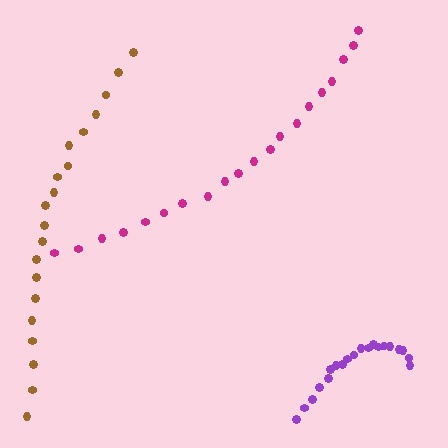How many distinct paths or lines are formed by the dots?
There are 3 distinct paths.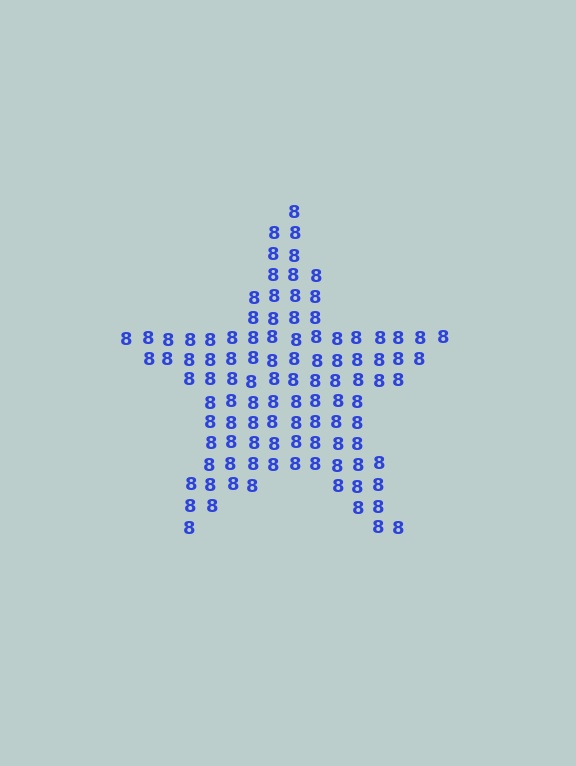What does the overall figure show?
The overall figure shows a star.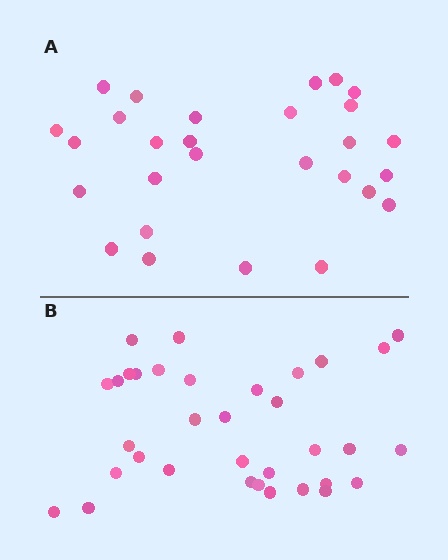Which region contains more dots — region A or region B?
Region B (the bottom region) has more dots.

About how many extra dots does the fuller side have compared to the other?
Region B has about 6 more dots than region A.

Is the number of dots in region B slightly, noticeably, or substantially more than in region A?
Region B has only slightly more — the two regions are fairly close. The ratio is roughly 1.2 to 1.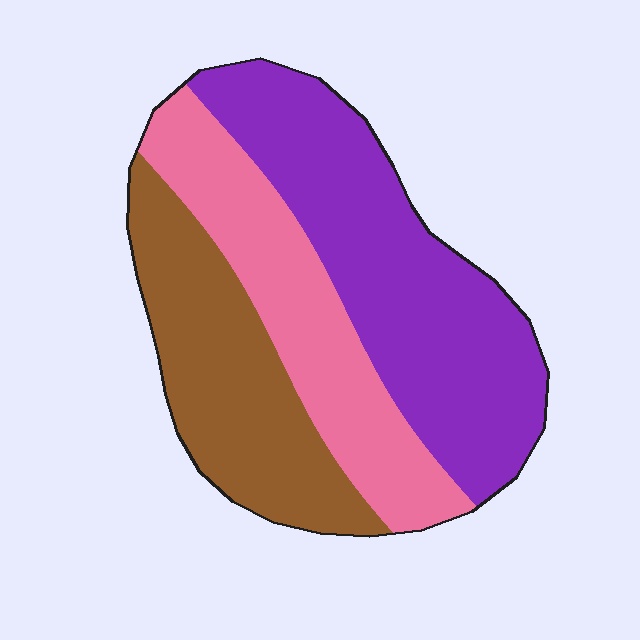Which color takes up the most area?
Purple, at roughly 45%.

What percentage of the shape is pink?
Pink covers roughly 30% of the shape.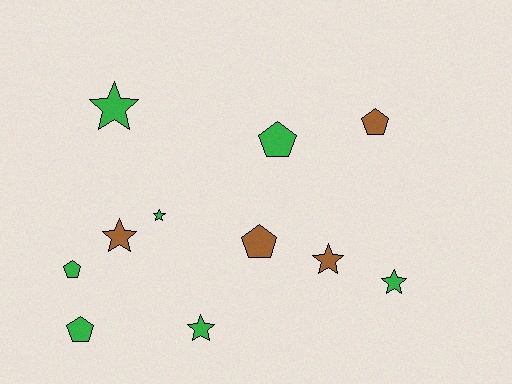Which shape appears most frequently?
Star, with 6 objects.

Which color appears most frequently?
Green, with 7 objects.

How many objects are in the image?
There are 11 objects.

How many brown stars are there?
There are 2 brown stars.